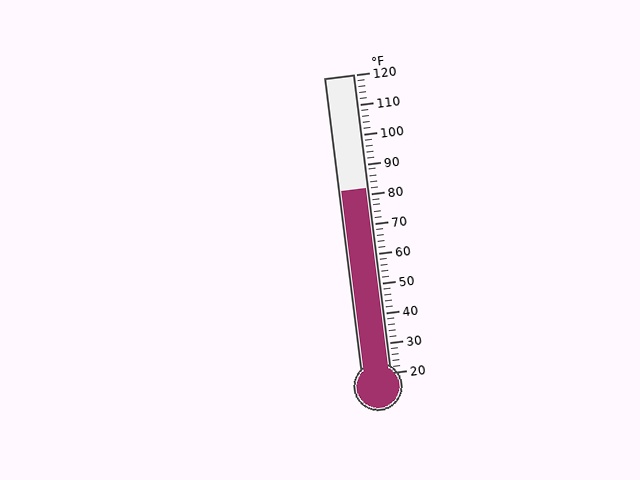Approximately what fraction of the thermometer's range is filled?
The thermometer is filled to approximately 60% of its range.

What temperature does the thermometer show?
The thermometer shows approximately 82°F.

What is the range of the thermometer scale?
The thermometer scale ranges from 20°F to 120°F.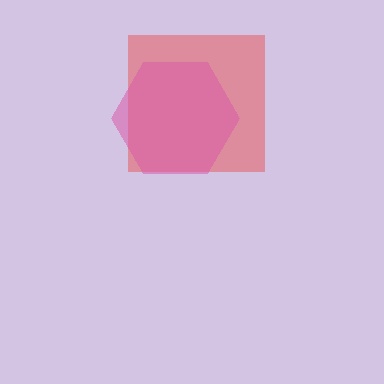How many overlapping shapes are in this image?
There are 2 overlapping shapes in the image.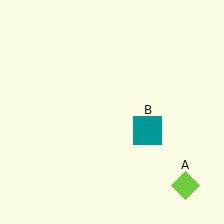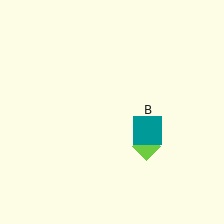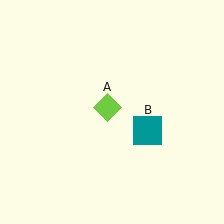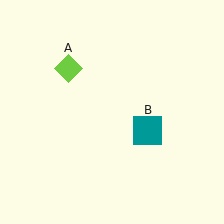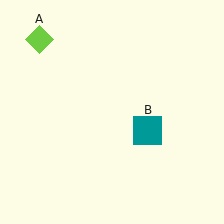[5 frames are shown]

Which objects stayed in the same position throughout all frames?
Teal square (object B) remained stationary.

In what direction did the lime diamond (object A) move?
The lime diamond (object A) moved up and to the left.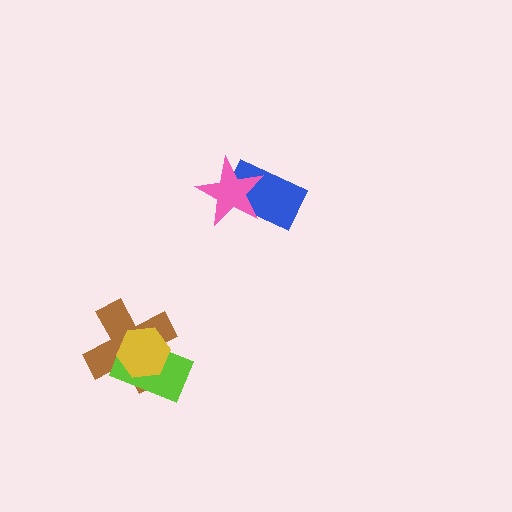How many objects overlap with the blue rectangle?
1 object overlaps with the blue rectangle.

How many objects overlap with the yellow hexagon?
2 objects overlap with the yellow hexagon.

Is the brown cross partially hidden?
Yes, it is partially covered by another shape.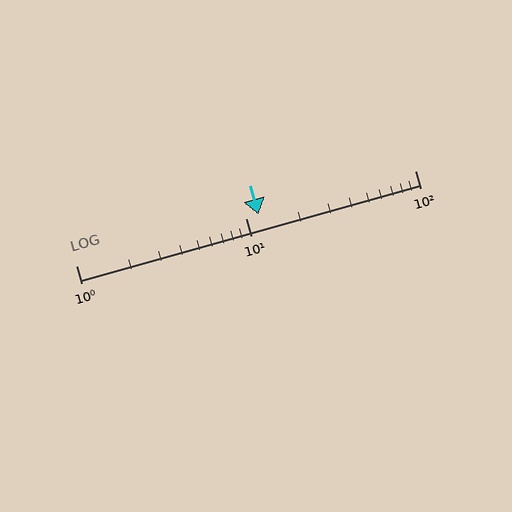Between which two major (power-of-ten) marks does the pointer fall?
The pointer is between 10 and 100.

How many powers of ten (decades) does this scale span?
The scale spans 2 decades, from 1 to 100.